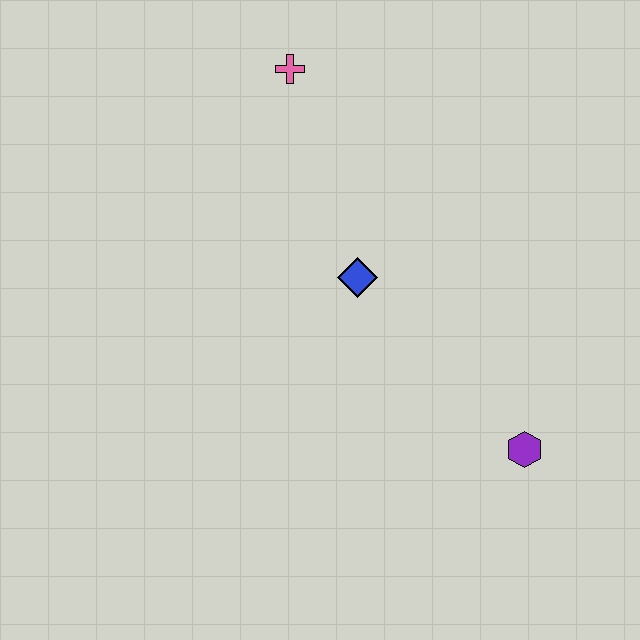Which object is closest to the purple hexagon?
The blue diamond is closest to the purple hexagon.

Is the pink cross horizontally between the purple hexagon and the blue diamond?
No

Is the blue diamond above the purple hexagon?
Yes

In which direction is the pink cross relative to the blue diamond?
The pink cross is above the blue diamond.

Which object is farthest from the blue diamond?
The purple hexagon is farthest from the blue diamond.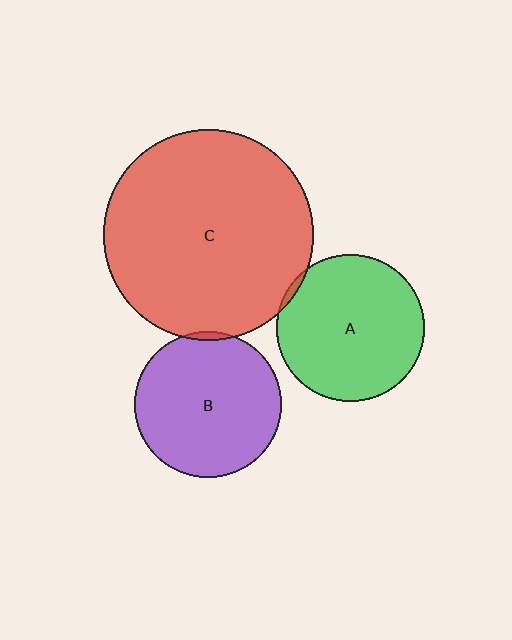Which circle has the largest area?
Circle C (red).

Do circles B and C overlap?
Yes.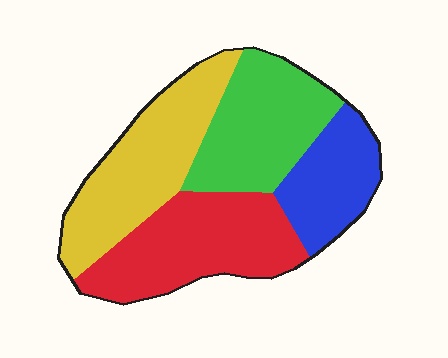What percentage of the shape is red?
Red covers roughly 30% of the shape.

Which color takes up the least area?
Blue, at roughly 15%.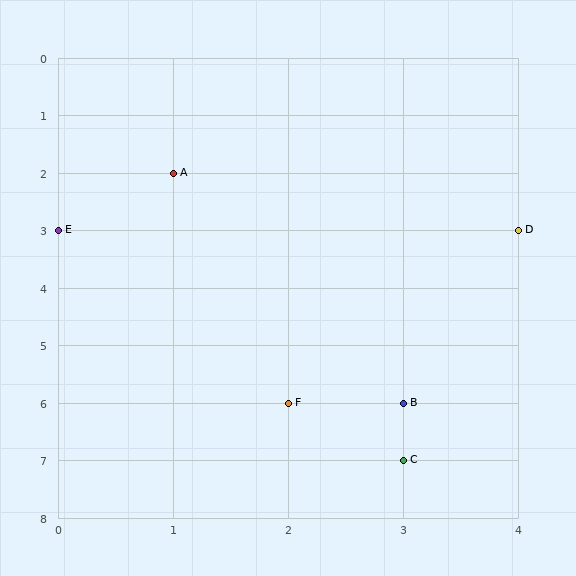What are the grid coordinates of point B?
Point B is at grid coordinates (3, 6).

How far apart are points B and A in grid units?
Points B and A are 2 columns and 4 rows apart (about 4.5 grid units diagonally).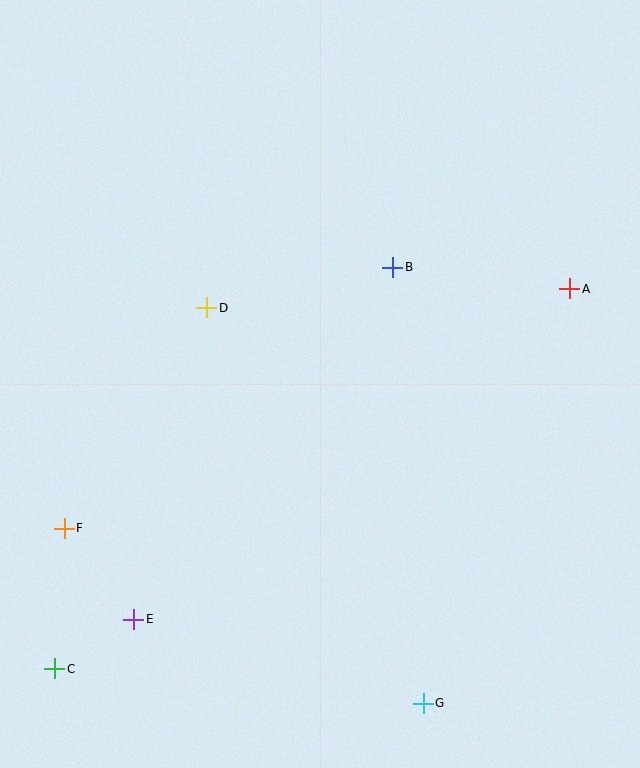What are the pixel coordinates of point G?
Point G is at (423, 703).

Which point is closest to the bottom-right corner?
Point G is closest to the bottom-right corner.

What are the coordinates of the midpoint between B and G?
The midpoint between B and G is at (408, 485).